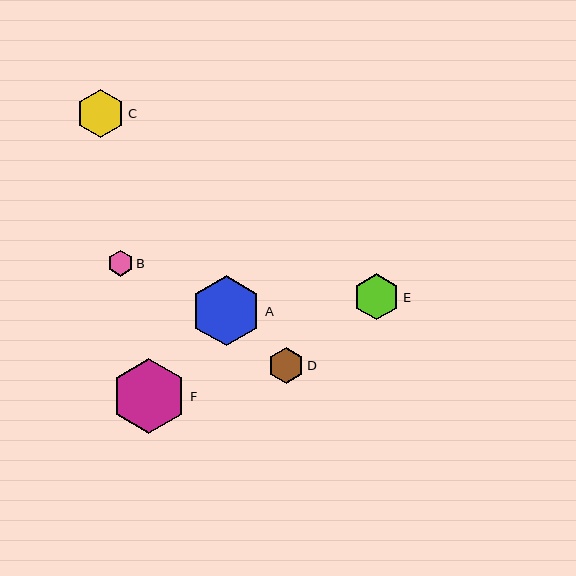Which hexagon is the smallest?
Hexagon B is the smallest with a size of approximately 26 pixels.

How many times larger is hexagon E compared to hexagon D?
Hexagon E is approximately 1.3 times the size of hexagon D.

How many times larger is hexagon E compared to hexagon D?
Hexagon E is approximately 1.3 times the size of hexagon D.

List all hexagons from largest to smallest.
From largest to smallest: F, A, C, E, D, B.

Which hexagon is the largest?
Hexagon F is the largest with a size of approximately 75 pixels.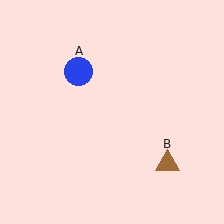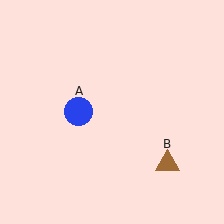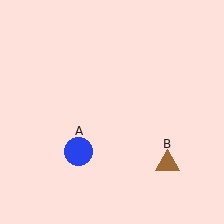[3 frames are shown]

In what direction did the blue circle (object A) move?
The blue circle (object A) moved down.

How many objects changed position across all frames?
1 object changed position: blue circle (object A).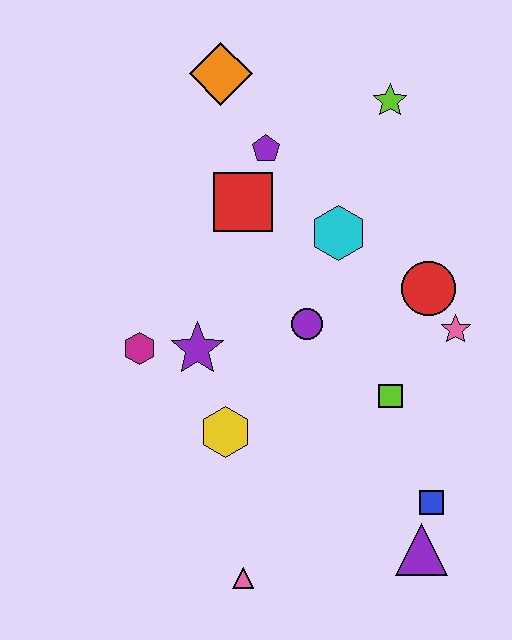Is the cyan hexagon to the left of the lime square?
Yes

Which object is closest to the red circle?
The pink star is closest to the red circle.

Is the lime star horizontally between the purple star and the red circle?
Yes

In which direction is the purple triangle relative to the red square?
The purple triangle is below the red square.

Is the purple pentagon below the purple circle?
No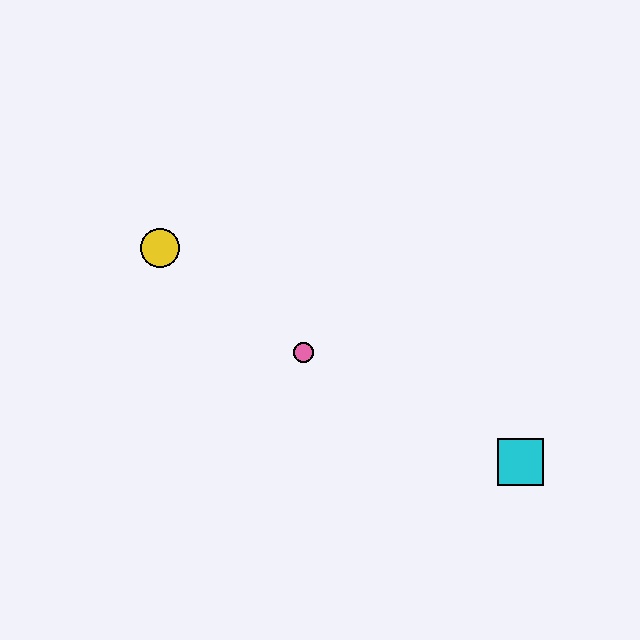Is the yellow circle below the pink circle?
No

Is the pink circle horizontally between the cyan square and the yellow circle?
Yes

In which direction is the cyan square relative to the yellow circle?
The cyan square is to the right of the yellow circle.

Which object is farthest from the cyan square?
The yellow circle is farthest from the cyan square.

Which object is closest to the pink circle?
The yellow circle is closest to the pink circle.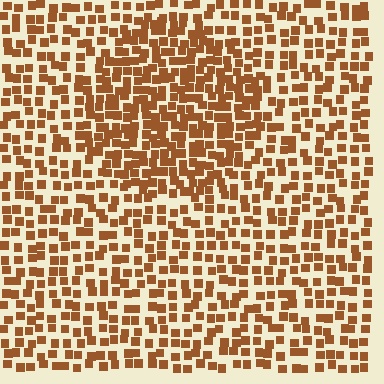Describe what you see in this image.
The image contains small brown elements arranged at two different densities. A circle-shaped region is visible where the elements are more densely packed than the surrounding area.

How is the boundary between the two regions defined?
The boundary is defined by a change in element density (approximately 1.7x ratio). All elements are the same color, size, and shape.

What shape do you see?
I see a circle.